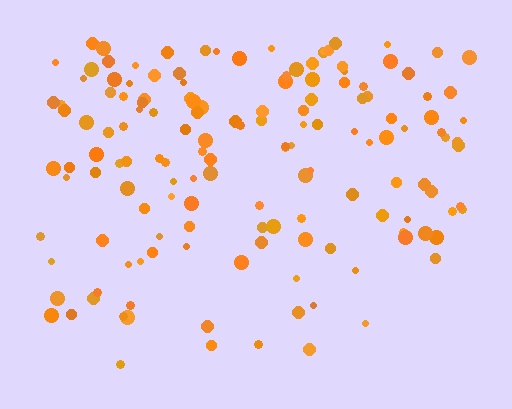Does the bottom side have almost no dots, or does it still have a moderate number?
Still a moderate number, just noticeably fewer than the top.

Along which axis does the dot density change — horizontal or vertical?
Vertical.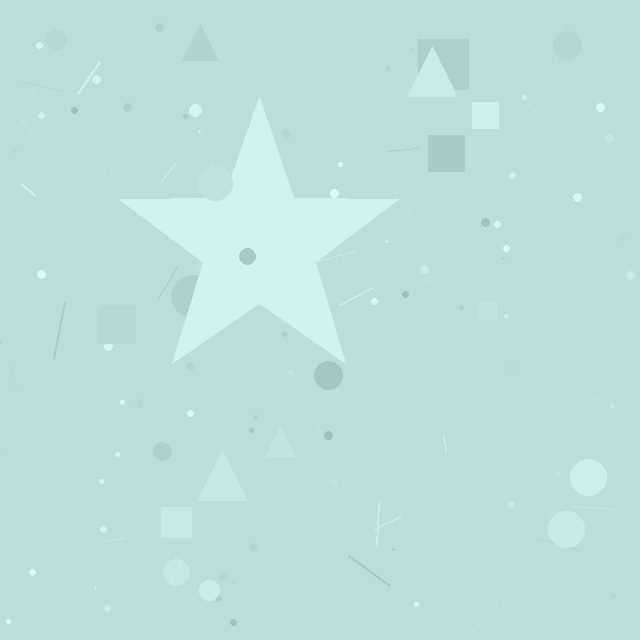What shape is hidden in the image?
A star is hidden in the image.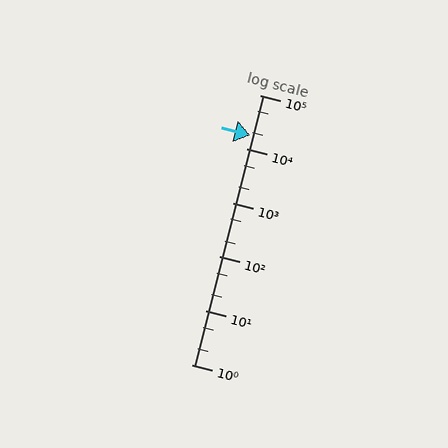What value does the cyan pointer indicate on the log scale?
The pointer indicates approximately 18000.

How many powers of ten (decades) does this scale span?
The scale spans 5 decades, from 1 to 100000.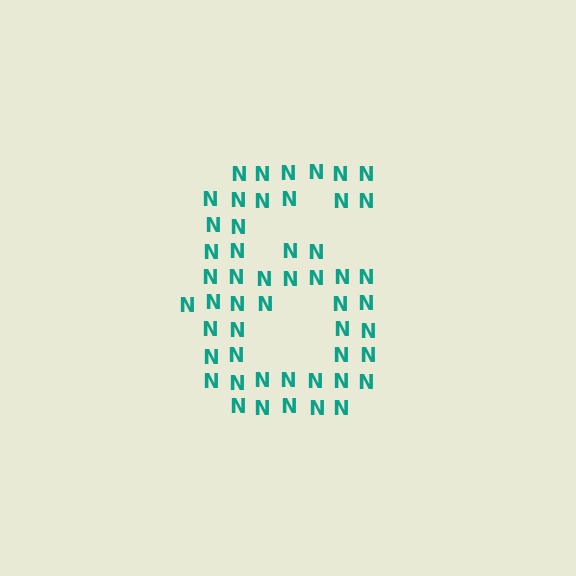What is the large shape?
The large shape is the digit 6.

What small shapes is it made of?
It is made of small letter N's.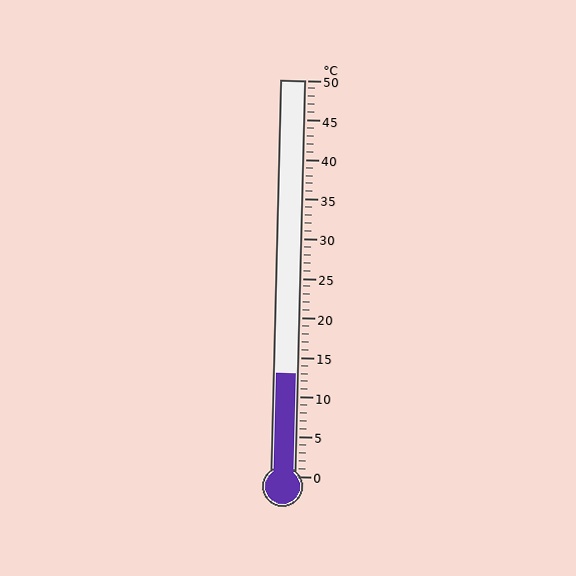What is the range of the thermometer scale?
The thermometer scale ranges from 0°C to 50°C.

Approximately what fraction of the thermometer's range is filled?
The thermometer is filled to approximately 25% of its range.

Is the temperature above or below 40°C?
The temperature is below 40°C.